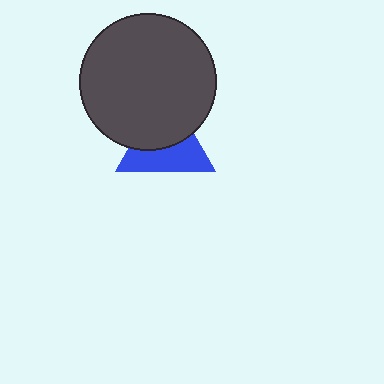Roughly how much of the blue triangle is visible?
About half of it is visible (roughly 50%).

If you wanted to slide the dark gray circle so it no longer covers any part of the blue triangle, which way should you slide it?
Slide it up — that is the most direct way to separate the two shapes.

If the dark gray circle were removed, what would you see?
You would see the complete blue triangle.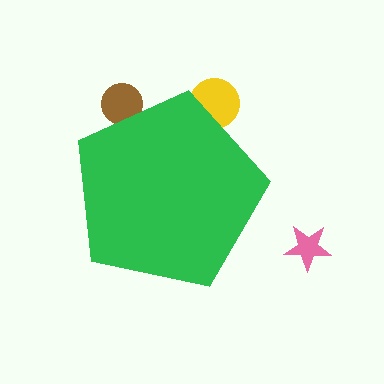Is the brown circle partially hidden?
Yes, the brown circle is partially hidden behind the green pentagon.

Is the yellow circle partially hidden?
Yes, the yellow circle is partially hidden behind the green pentagon.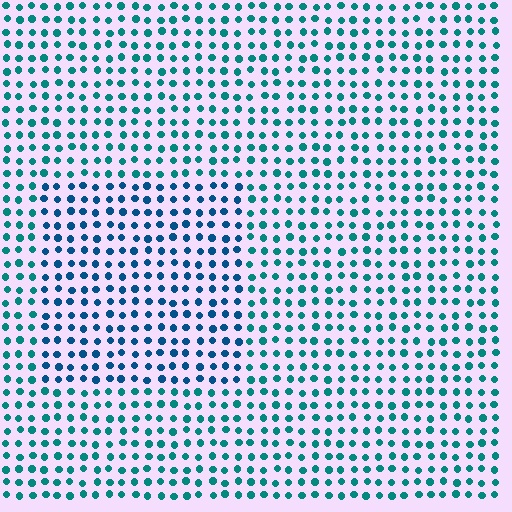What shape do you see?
I see a rectangle.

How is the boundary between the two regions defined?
The boundary is defined purely by a slight shift in hue (about 30 degrees). Spacing, size, and orientation are identical on both sides.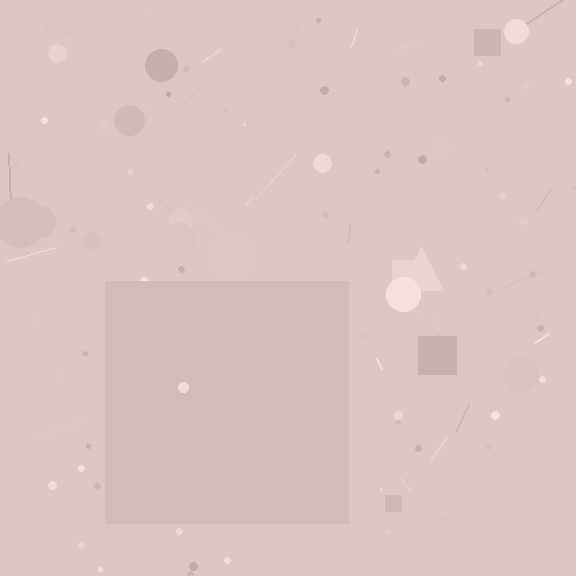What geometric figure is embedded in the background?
A square is embedded in the background.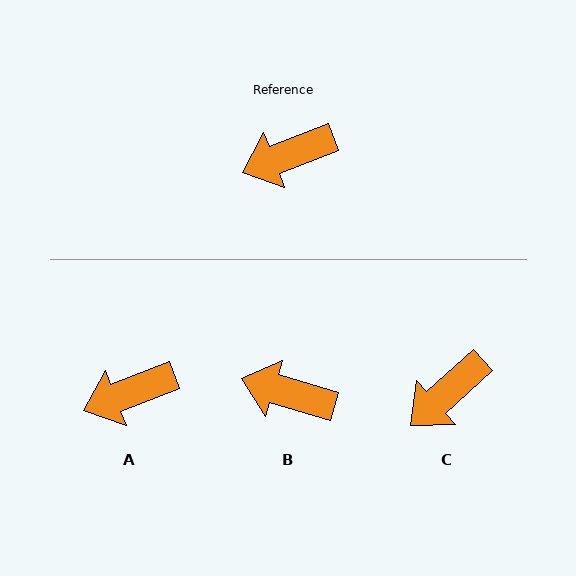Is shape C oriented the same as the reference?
No, it is off by about 21 degrees.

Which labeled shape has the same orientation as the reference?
A.